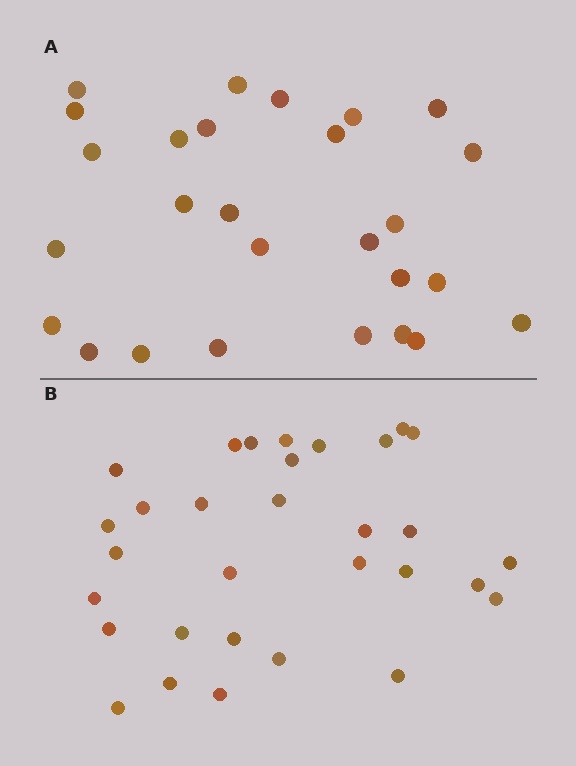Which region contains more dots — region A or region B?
Region B (the bottom region) has more dots.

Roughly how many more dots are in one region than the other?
Region B has about 4 more dots than region A.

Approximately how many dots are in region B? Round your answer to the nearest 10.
About 30 dots. (The exact count is 31, which rounds to 30.)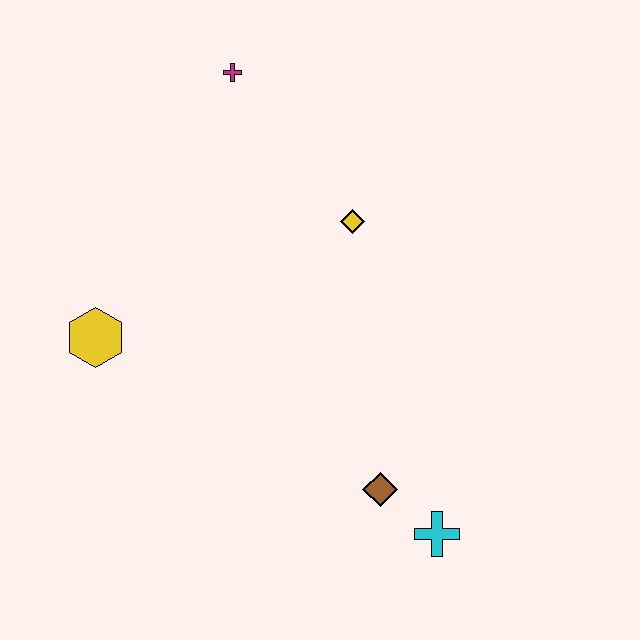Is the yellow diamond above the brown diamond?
Yes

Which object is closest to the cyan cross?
The brown diamond is closest to the cyan cross.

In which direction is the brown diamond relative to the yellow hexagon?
The brown diamond is to the right of the yellow hexagon.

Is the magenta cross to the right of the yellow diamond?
No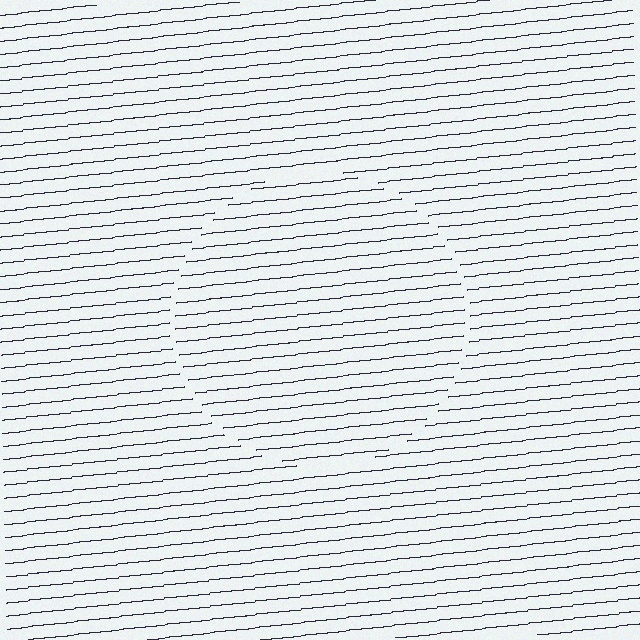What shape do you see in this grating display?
An illusory circle. The interior of the shape contains the same grating, shifted by half a period — the contour is defined by the phase discontinuity where line-ends from the inner and outer gratings abut.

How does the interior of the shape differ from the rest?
The interior of the shape contains the same grating, shifted by half a period — the contour is defined by the phase discontinuity where line-ends from the inner and outer gratings abut.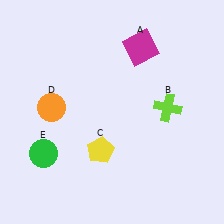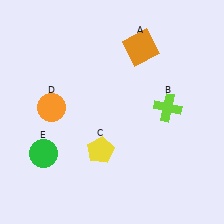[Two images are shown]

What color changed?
The square (A) changed from magenta in Image 1 to orange in Image 2.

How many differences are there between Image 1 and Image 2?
There is 1 difference between the two images.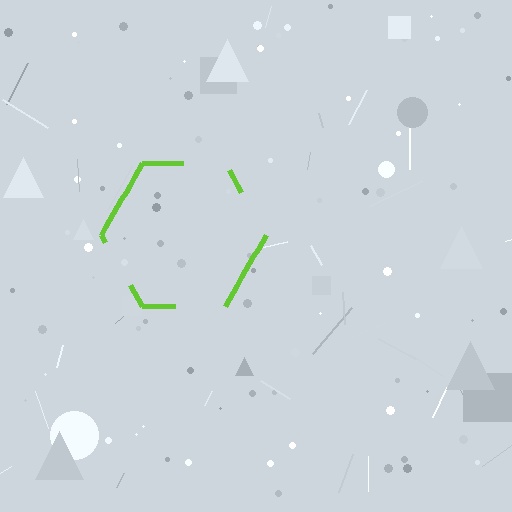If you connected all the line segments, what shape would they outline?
They would outline a hexagon.